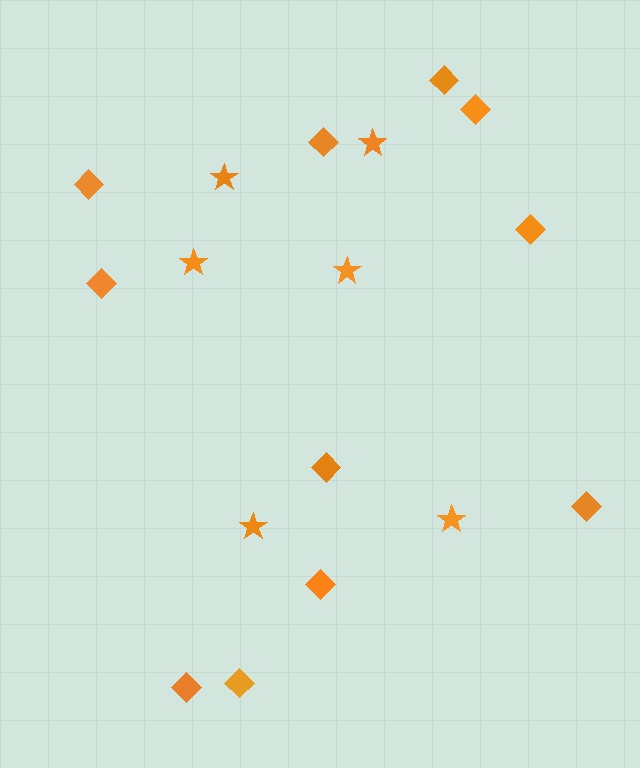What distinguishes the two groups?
There are 2 groups: one group of diamonds (11) and one group of stars (6).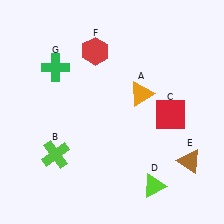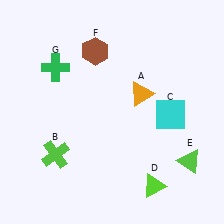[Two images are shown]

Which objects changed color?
C changed from red to cyan. E changed from brown to lime. F changed from red to brown.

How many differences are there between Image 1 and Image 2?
There are 3 differences between the two images.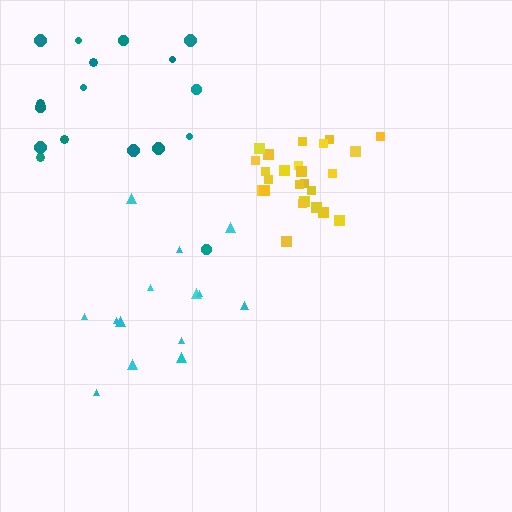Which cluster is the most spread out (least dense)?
Teal.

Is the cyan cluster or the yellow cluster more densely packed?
Yellow.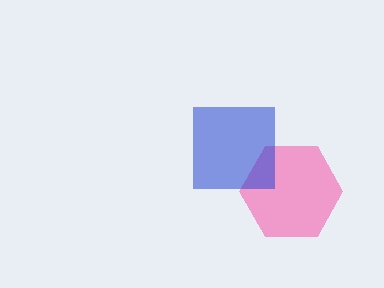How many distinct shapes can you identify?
There are 2 distinct shapes: a pink hexagon, a blue square.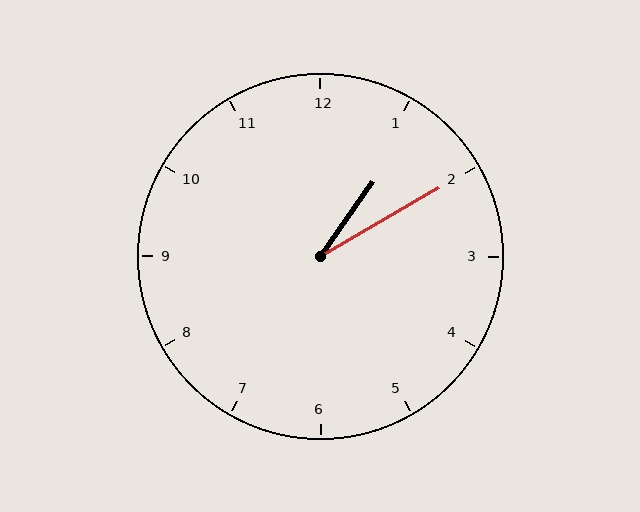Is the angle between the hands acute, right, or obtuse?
It is acute.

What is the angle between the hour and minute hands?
Approximately 25 degrees.